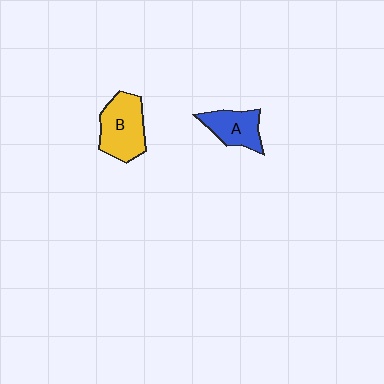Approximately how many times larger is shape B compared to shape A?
Approximately 1.4 times.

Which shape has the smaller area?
Shape A (blue).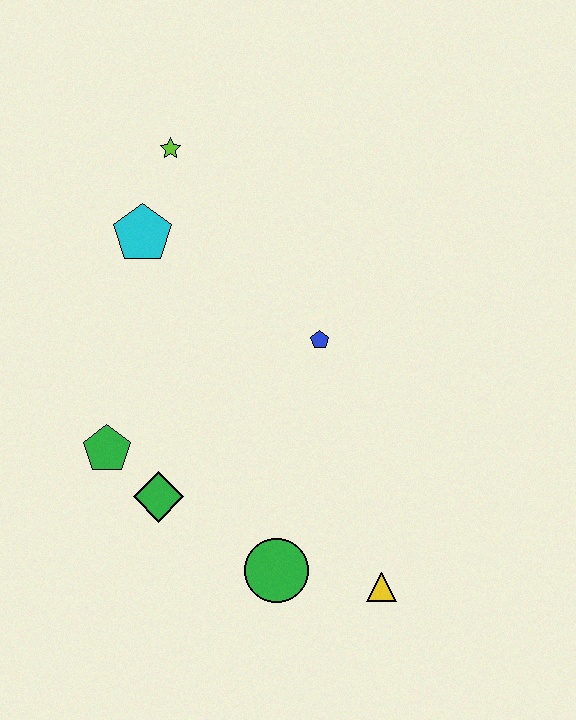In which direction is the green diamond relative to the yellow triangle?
The green diamond is to the left of the yellow triangle.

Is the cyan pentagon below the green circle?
No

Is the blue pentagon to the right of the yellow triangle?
No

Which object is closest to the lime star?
The cyan pentagon is closest to the lime star.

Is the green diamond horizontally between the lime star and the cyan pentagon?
Yes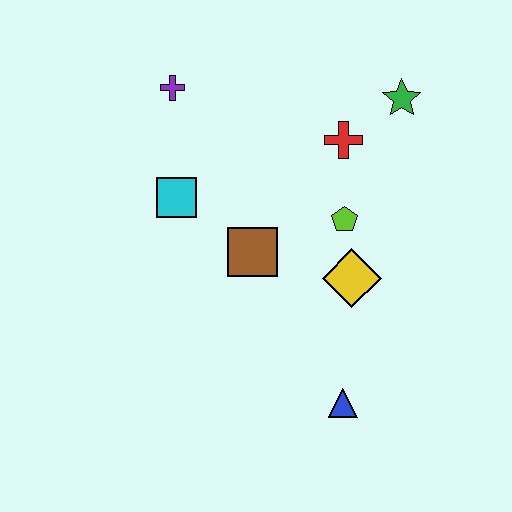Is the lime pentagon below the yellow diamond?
No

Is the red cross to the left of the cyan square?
No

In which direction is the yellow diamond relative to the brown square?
The yellow diamond is to the right of the brown square.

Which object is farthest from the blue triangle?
The purple cross is farthest from the blue triangle.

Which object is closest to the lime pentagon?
The yellow diamond is closest to the lime pentagon.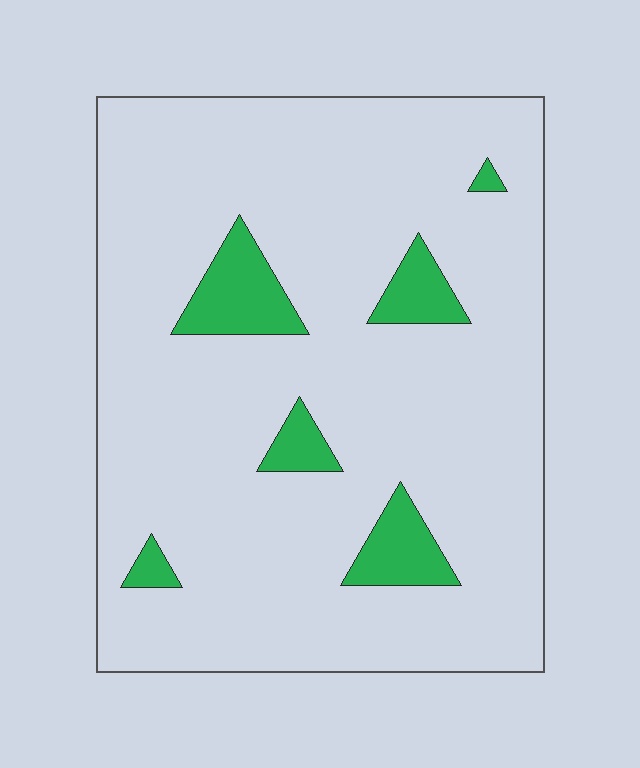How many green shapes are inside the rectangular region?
6.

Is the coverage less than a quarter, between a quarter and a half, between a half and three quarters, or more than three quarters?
Less than a quarter.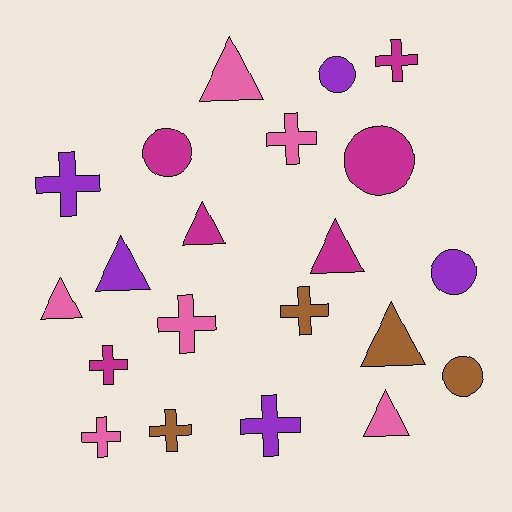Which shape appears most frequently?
Cross, with 9 objects.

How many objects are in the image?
There are 21 objects.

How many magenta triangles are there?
There are 2 magenta triangles.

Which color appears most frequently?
Magenta, with 6 objects.